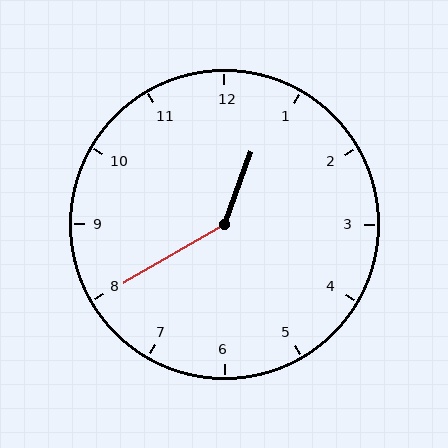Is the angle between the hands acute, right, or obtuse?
It is obtuse.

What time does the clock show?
12:40.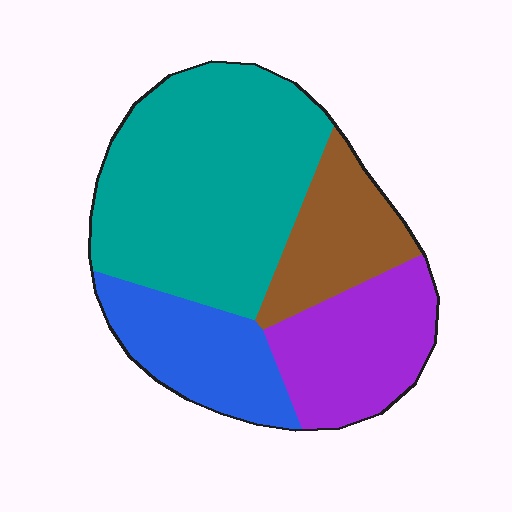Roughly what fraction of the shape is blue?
Blue covers roughly 15% of the shape.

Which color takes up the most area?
Teal, at roughly 45%.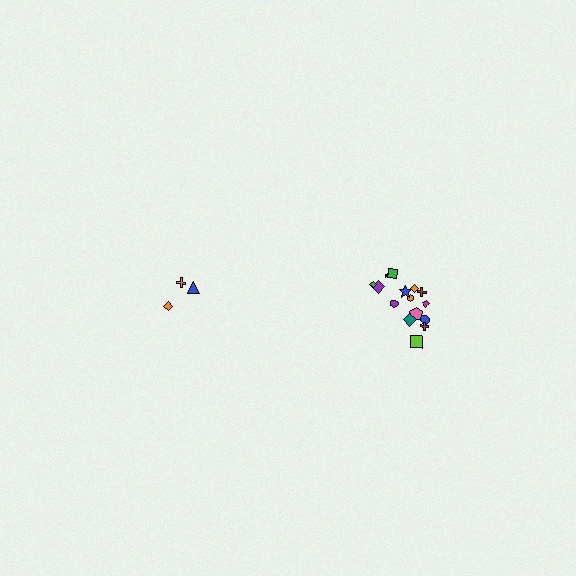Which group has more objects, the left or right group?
The right group.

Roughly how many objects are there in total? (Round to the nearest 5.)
Roughly 20 objects in total.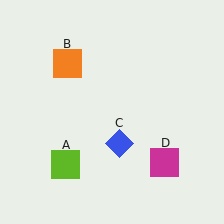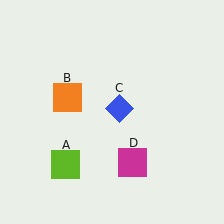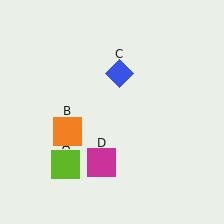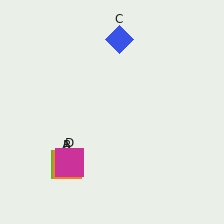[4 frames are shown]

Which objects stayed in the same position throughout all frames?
Lime square (object A) remained stationary.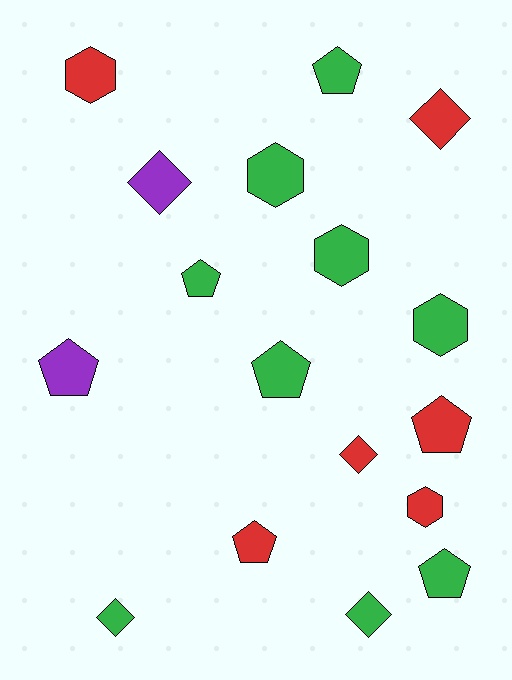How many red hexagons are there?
There are 2 red hexagons.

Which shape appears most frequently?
Pentagon, with 7 objects.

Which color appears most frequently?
Green, with 9 objects.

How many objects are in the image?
There are 17 objects.